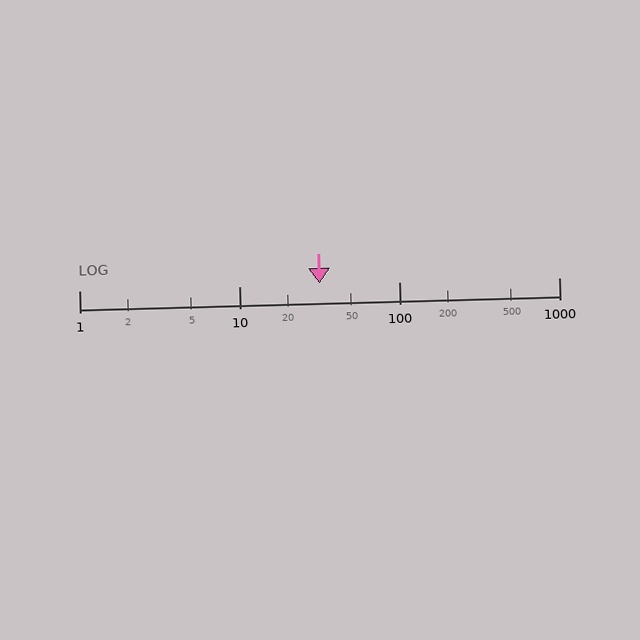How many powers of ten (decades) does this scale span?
The scale spans 3 decades, from 1 to 1000.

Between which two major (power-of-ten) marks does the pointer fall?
The pointer is between 10 and 100.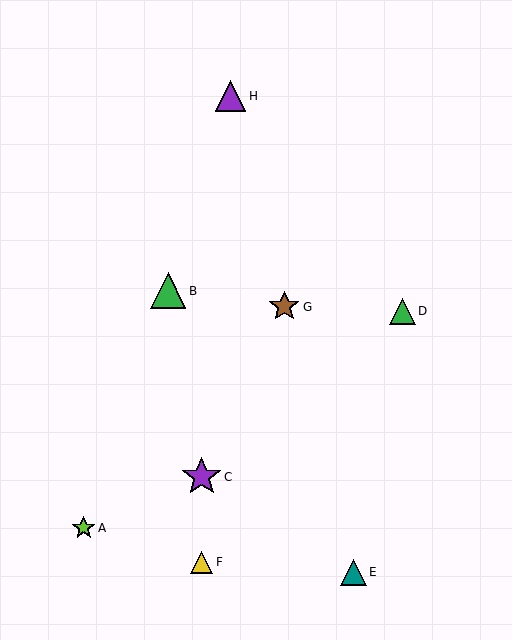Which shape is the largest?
The purple star (labeled C) is the largest.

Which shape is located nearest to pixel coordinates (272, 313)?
The brown star (labeled G) at (284, 307) is nearest to that location.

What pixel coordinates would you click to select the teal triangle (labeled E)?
Click at (354, 572) to select the teal triangle E.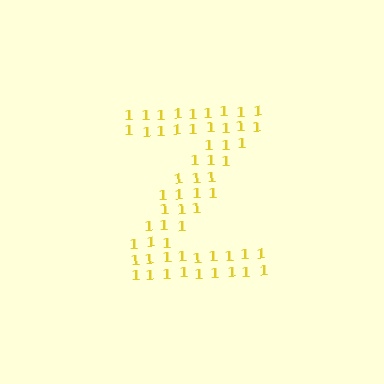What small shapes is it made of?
It is made of small digit 1's.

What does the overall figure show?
The overall figure shows the letter Z.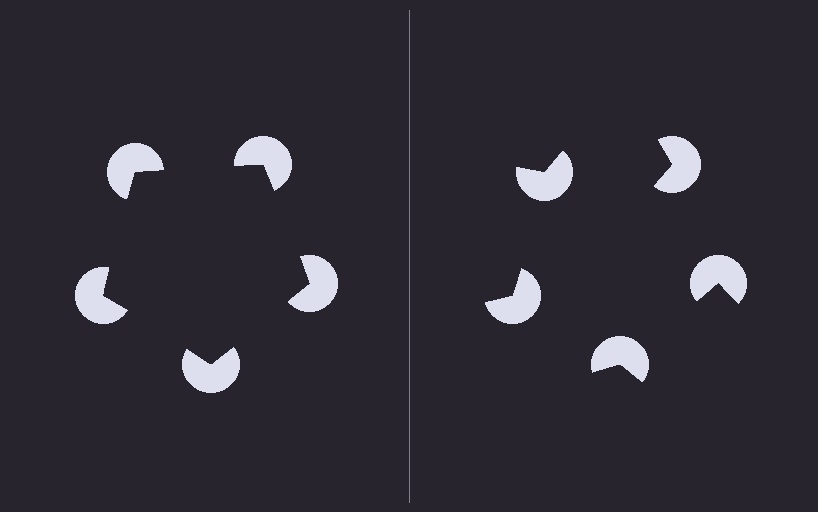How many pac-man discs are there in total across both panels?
10 — 5 on each side.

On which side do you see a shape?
An illusory pentagon appears on the left side. On the right side the wedge cuts are rotated, so no coherent shape forms.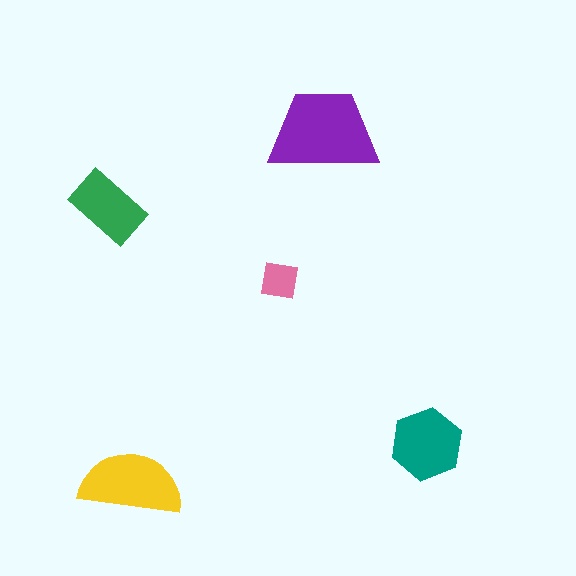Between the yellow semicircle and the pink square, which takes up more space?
The yellow semicircle.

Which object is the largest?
The purple trapezoid.